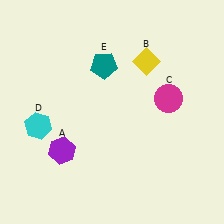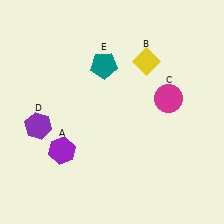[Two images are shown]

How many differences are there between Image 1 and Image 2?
There is 1 difference between the two images.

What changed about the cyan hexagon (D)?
In Image 1, D is cyan. In Image 2, it changed to purple.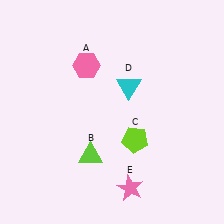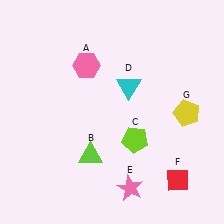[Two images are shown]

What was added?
A red diamond (F), a yellow pentagon (G) were added in Image 2.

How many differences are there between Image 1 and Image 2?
There are 2 differences between the two images.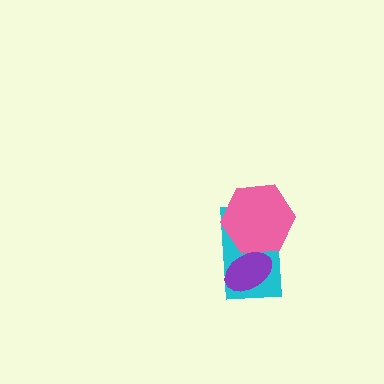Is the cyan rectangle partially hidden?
Yes, it is partially covered by another shape.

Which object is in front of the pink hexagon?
The purple ellipse is in front of the pink hexagon.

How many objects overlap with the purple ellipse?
2 objects overlap with the purple ellipse.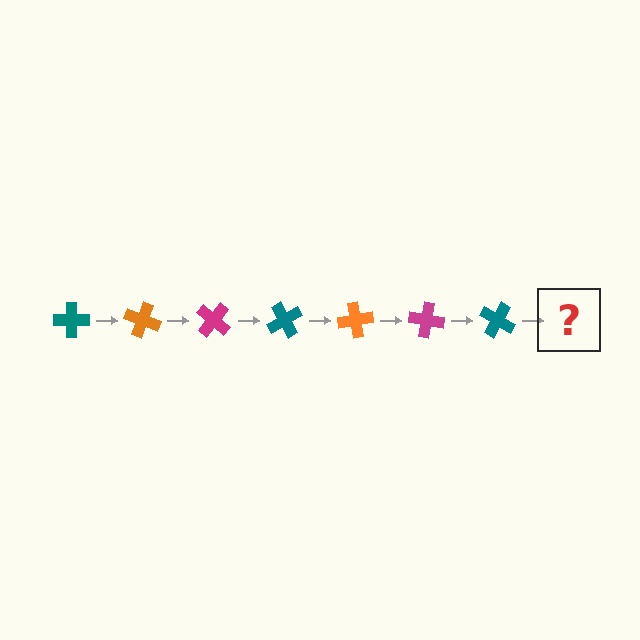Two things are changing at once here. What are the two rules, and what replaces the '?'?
The two rules are that it rotates 20 degrees each step and the color cycles through teal, orange, and magenta. The '?' should be an orange cross, rotated 140 degrees from the start.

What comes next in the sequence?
The next element should be an orange cross, rotated 140 degrees from the start.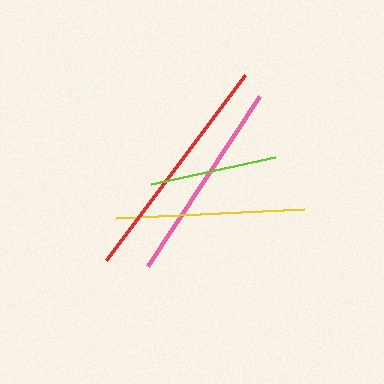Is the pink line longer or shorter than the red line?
The red line is longer than the pink line.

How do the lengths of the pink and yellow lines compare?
The pink and yellow lines are approximately the same length.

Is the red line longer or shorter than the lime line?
The red line is longer than the lime line.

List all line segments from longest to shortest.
From longest to shortest: red, pink, yellow, lime.